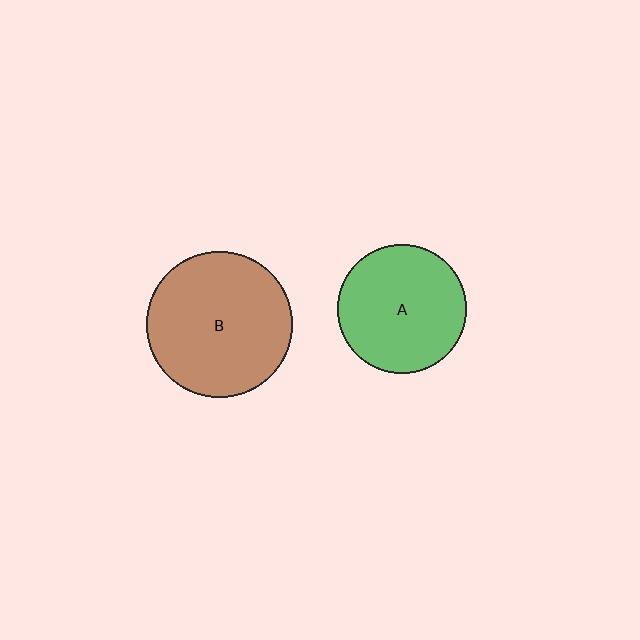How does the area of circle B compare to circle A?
Approximately 1.3 times.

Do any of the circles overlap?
No, none of the circles overlap.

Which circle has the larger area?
Circle B (brown).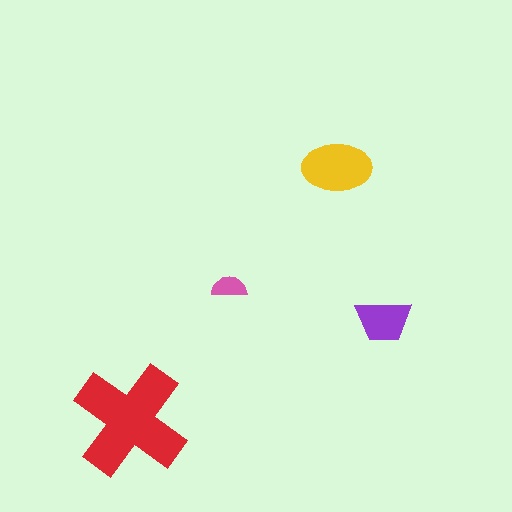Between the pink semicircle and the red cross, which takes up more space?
The red cross.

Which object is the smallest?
The pink semicircle.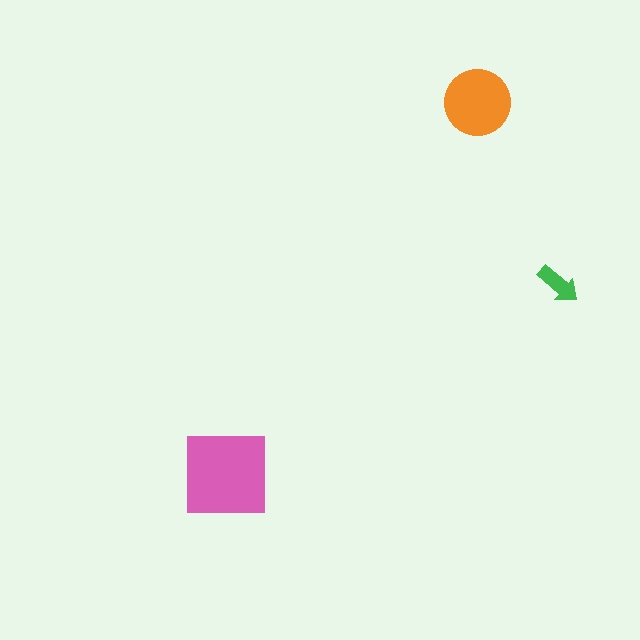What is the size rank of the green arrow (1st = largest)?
3rd.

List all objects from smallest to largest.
The green arrow, the orange circle, the pink square.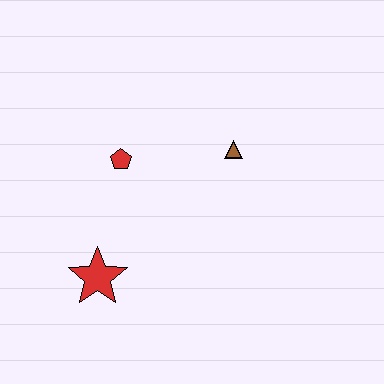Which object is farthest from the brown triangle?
The red star is farthest from the brown triangle.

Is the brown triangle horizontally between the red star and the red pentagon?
No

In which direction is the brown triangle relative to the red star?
The brown triangle is to the right of the red star.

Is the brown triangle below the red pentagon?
No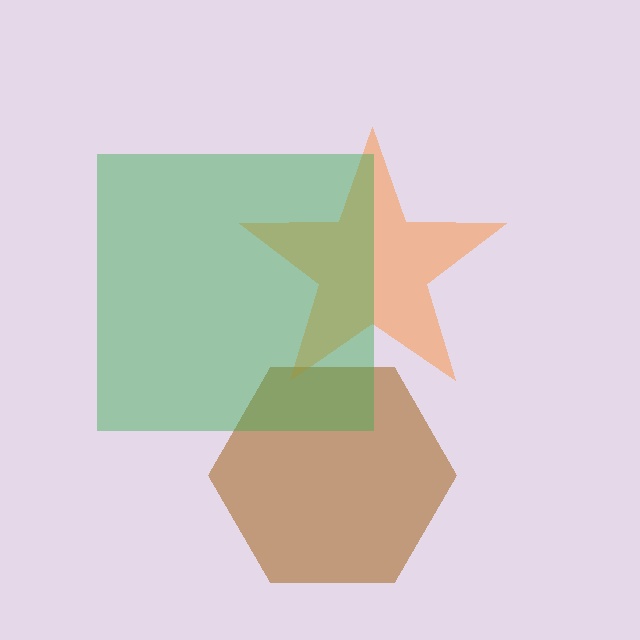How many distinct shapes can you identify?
There are 3 distinct shapes: a brown hexagon, an orange star, a green square.